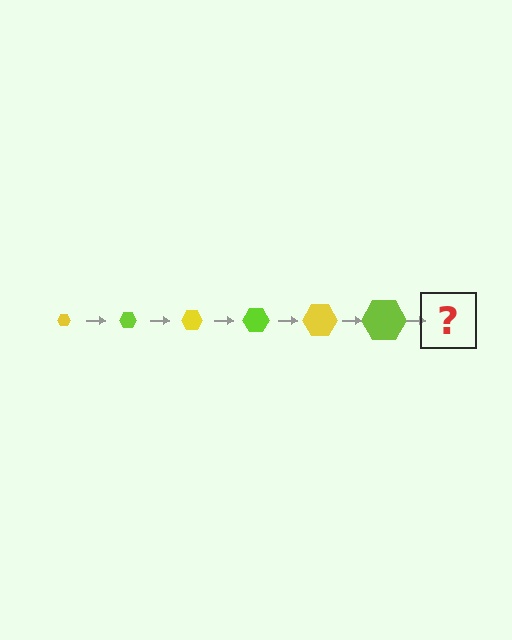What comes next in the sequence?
The next element should be a yellow hexagon, larger than the previous one.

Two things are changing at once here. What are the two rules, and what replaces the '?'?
The two rules are that the hexagon grows larger each step and the color cycles through yellow and lime. The '?' should be a yellow hexagon, larger than the previous one.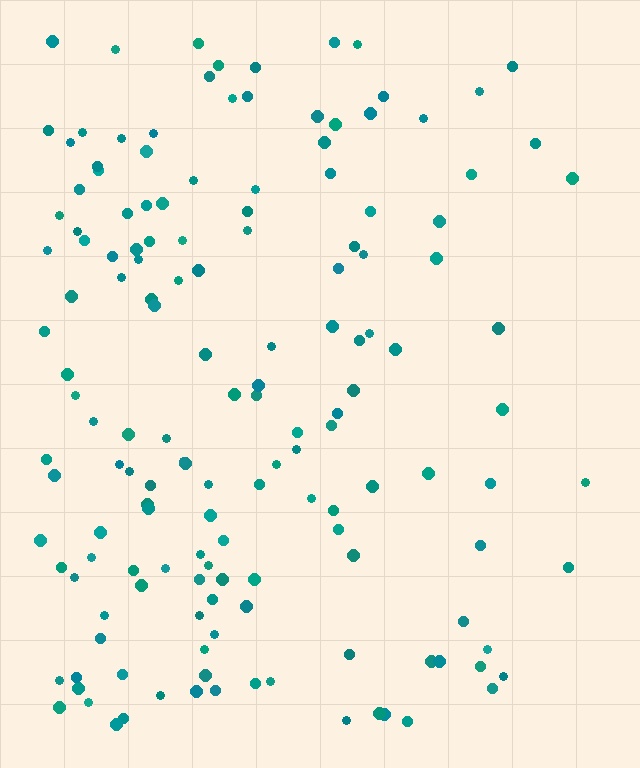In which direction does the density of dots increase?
From right to left, with the left side densest.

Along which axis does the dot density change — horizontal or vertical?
Horizontal.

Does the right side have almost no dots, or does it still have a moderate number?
Still a moderate number, just noticeably fewer than the left.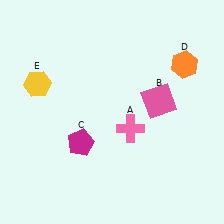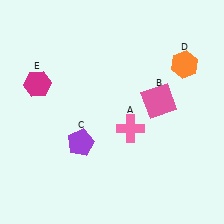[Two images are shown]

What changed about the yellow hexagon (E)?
In Image 1, E is yellow. In Image 2, it changed to magenta.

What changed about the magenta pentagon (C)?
In Image 1, C is magenta. In Image 2, it changed to purple.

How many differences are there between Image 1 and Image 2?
There are 2 differences between the two images.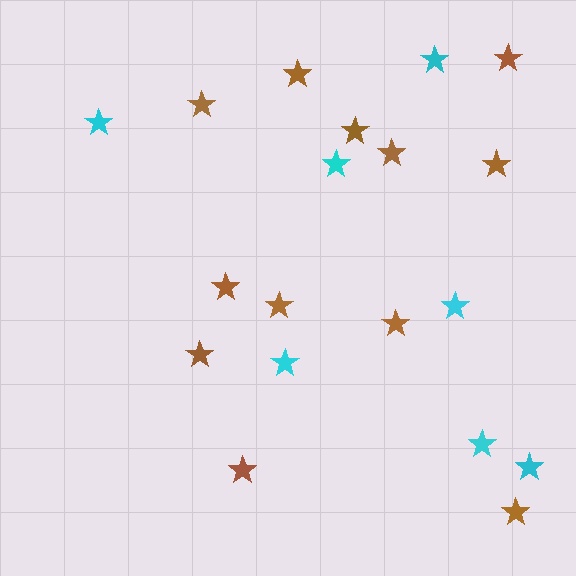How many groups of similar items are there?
There are 2 groups: one group of brown stars (12) and one group of cyan stars (7).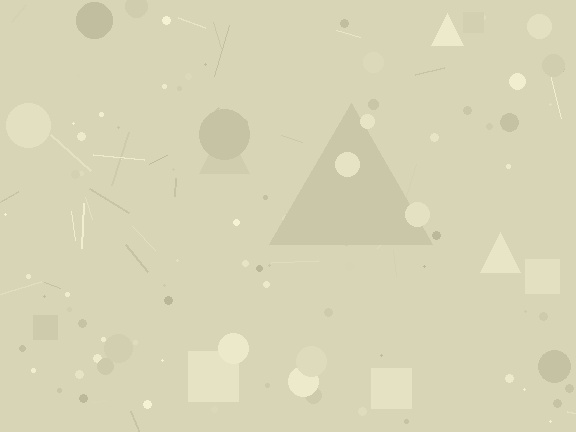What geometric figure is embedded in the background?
A triangle is embedded in the background.